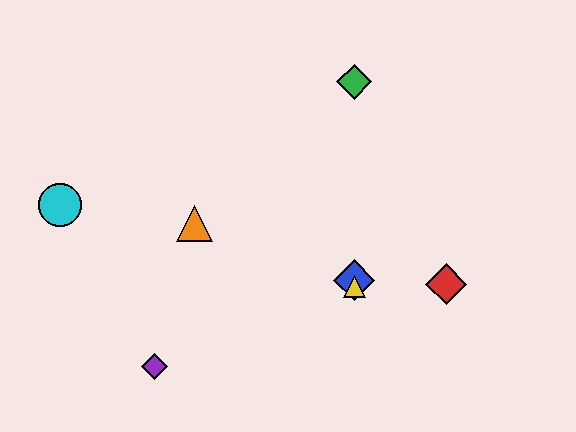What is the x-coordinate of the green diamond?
The green diamond is at x≈354.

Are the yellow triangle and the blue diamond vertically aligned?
Yes, both are at x≈354.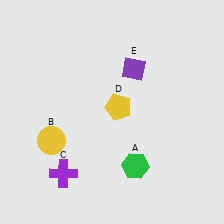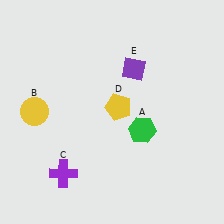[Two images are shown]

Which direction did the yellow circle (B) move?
The yellow circle (B) moved up.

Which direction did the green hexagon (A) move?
The green hexagon (A) moved up.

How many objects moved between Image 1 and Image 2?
2 objects moved between the two images.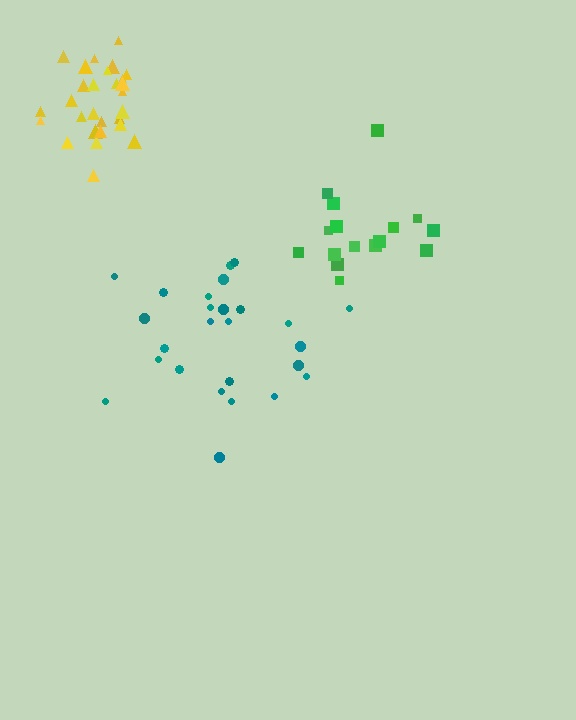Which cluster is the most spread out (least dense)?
Teal.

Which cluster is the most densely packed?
Yellow.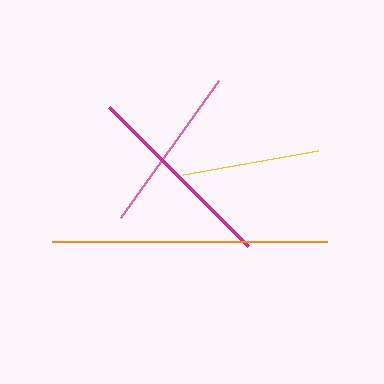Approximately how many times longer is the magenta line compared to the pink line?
The magenta line is approximately 1.2 times the length of the pink line.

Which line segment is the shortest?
The yellow line is the shortest at approximately 137 pixels.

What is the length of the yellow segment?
The yellow segment is approximately 137 pixels long.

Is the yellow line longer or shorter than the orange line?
The orange line is longer than the yellow line.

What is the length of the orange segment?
The orange segment is approximately 275 pixels long.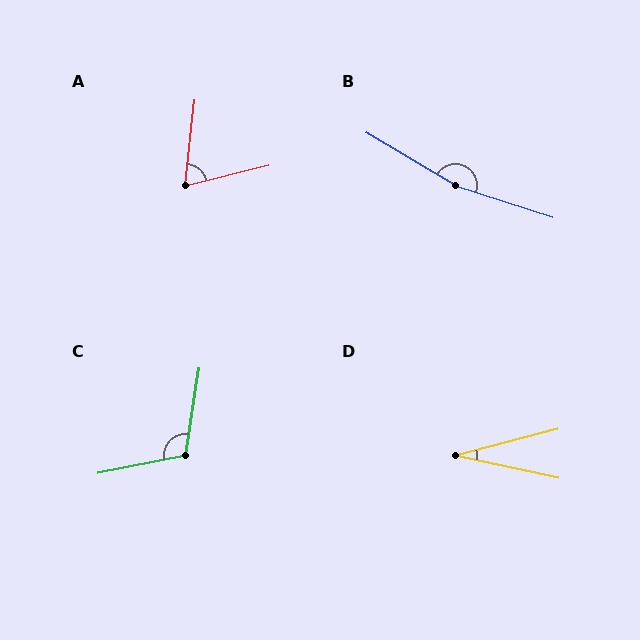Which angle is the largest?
B, at approximately 167 degrees.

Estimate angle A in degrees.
Approximately 70 degrees.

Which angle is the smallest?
D, at approximately 27 degrees.